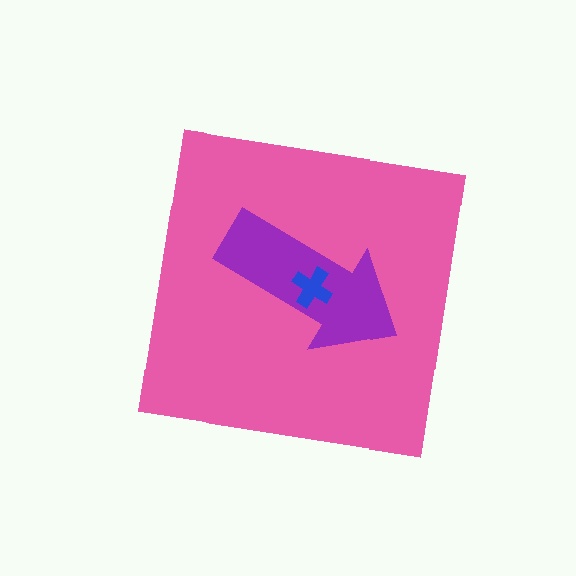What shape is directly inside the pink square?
The purple arrow.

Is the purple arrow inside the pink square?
Yes.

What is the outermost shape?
The pink square.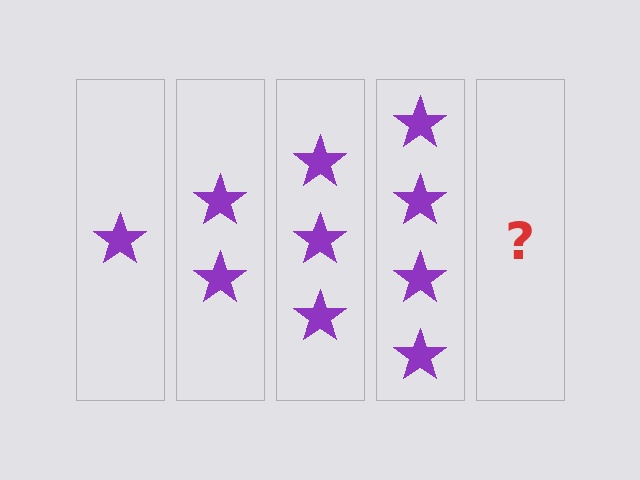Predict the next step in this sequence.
The next step is 5 stars.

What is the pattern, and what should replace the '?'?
The pattern is that each step adds one more star. The '?' should be 5 stars.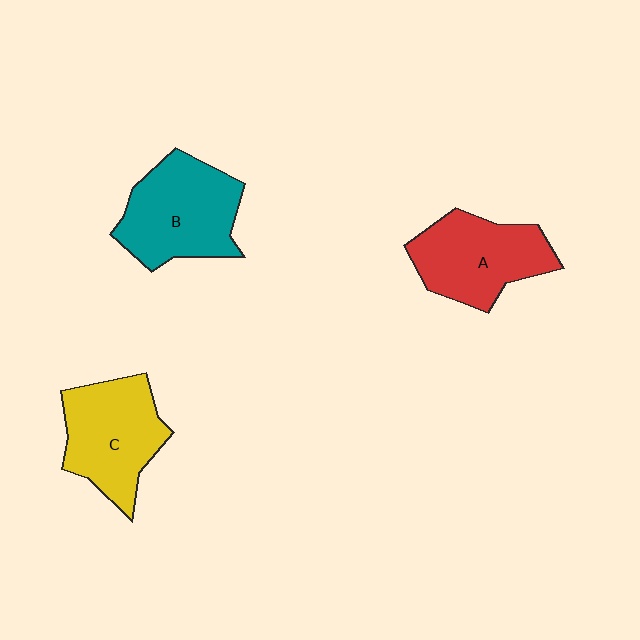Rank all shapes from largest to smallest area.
From largest to smallest: B (teal), C (yellow), A (red).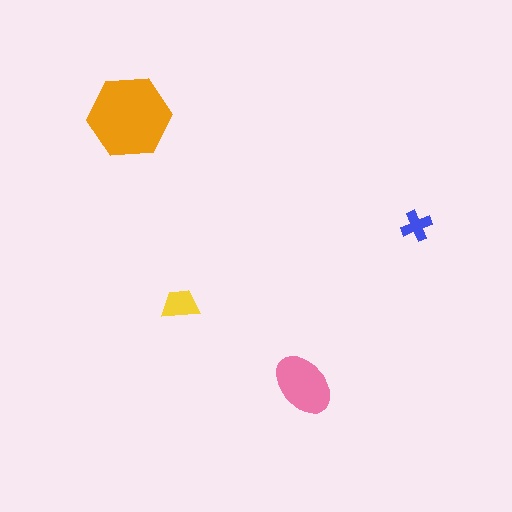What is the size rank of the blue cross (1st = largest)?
4th.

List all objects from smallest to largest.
The blue cross, the yellow trapezoid, the pink ellipse, the orange hexagon.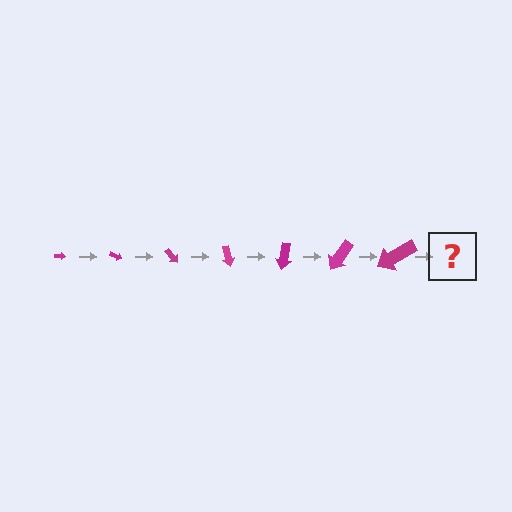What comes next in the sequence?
The next element should be an arrow, larger than the previous one and rotated 175 degrees from the start.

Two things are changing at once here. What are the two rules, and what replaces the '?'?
The two rules are that the arrow grows larger each step and it rotates 25 degrees each step. The '?' should be an arrow, larger than the previous one and rotated 175 degrees from the start.